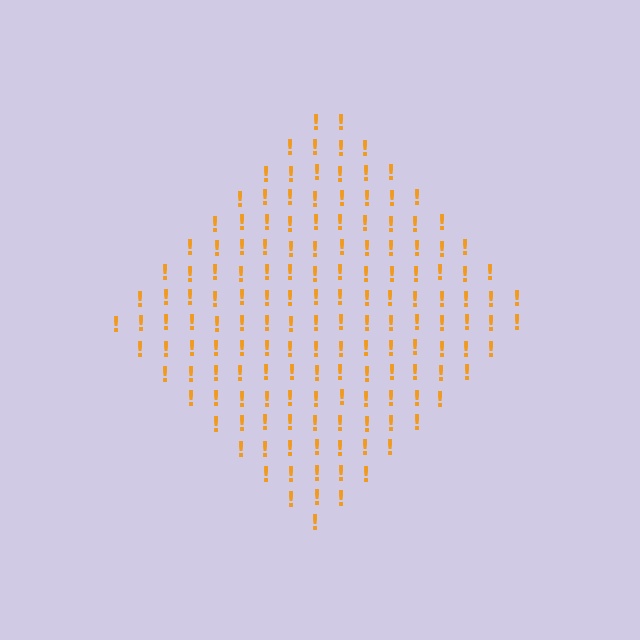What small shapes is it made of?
It is made of small exclamation marks.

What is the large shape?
The large shape is a diamond.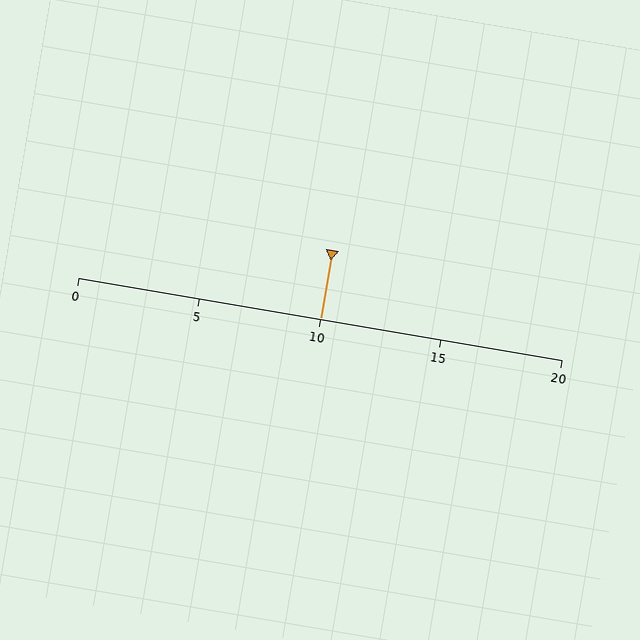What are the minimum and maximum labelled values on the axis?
The axis runs from 0 to 20.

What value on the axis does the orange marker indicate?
The marker indicates approximately 10.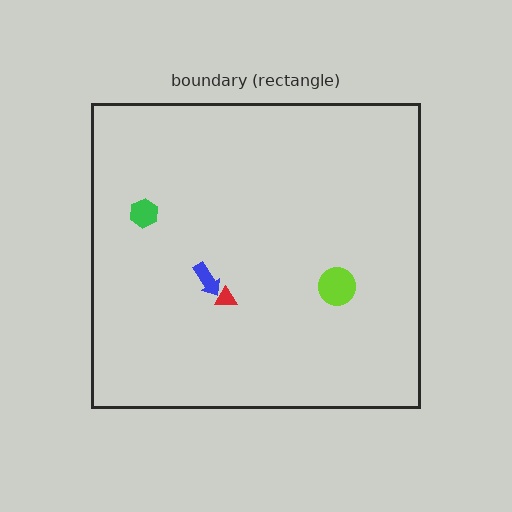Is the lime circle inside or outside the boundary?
Inside.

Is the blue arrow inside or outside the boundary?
Inside.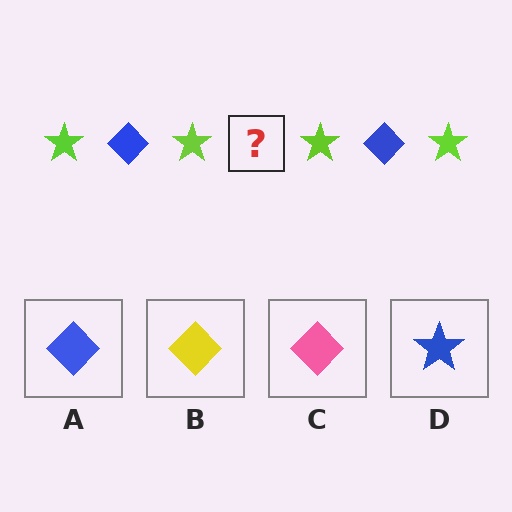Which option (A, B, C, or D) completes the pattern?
A.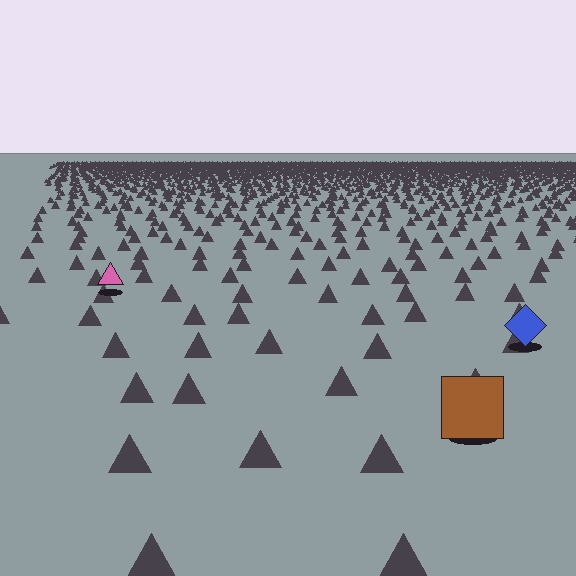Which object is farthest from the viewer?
The pink triangle is farthest from the viewer. It appears smaller and the ground texture around it is denser.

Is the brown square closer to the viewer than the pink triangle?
Yes. The brown square is closer — you can tell from the texture gradient: the ground texture is coarser near it.